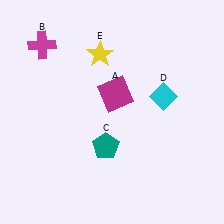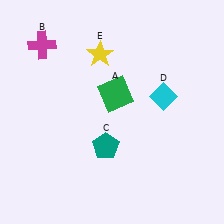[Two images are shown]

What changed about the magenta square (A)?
In Image 1, A is magenta. In Image 2, it changed to green.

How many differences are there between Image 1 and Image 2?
There is 1 difference between the two images.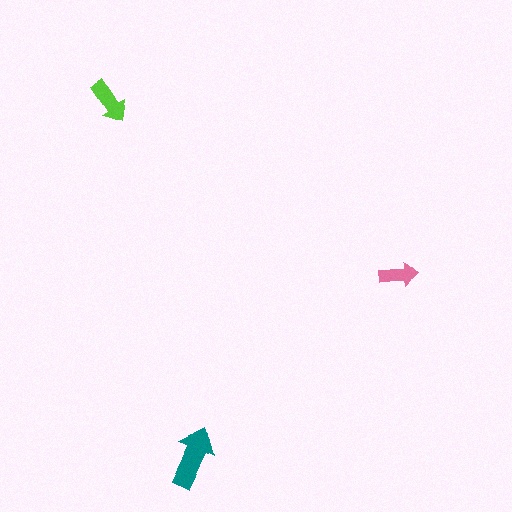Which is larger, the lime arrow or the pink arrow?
The lime one.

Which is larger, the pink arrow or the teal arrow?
The teal one.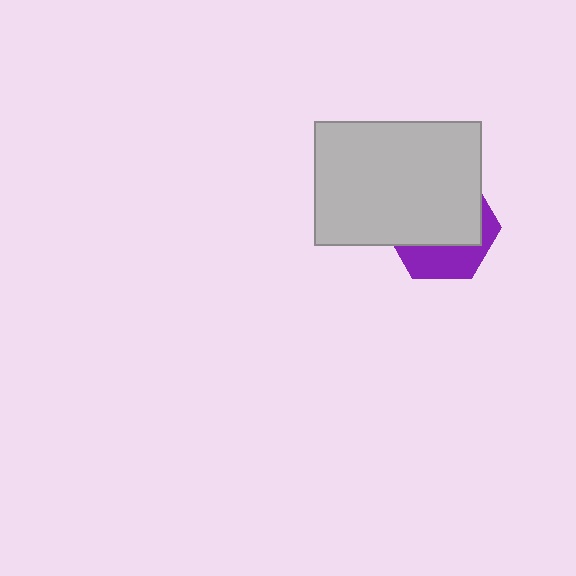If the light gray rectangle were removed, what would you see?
You would see the complete purple hexagon.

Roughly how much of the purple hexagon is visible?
A small part of it is visible (roughly 36%).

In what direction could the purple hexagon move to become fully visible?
The purple hexagon could move down. That would shift it out from behind the light gray rectangle entirely.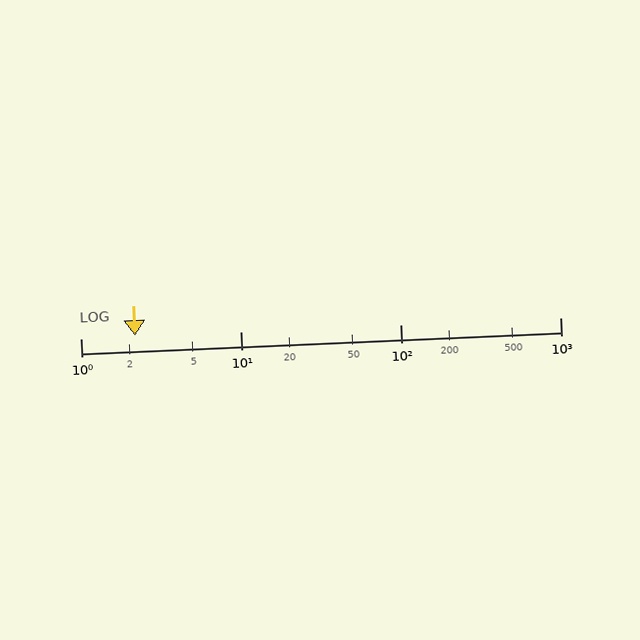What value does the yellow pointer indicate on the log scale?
The pointer indicates approximately 2.2.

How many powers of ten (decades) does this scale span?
The scale spans 3 decades, from 1 to 1000.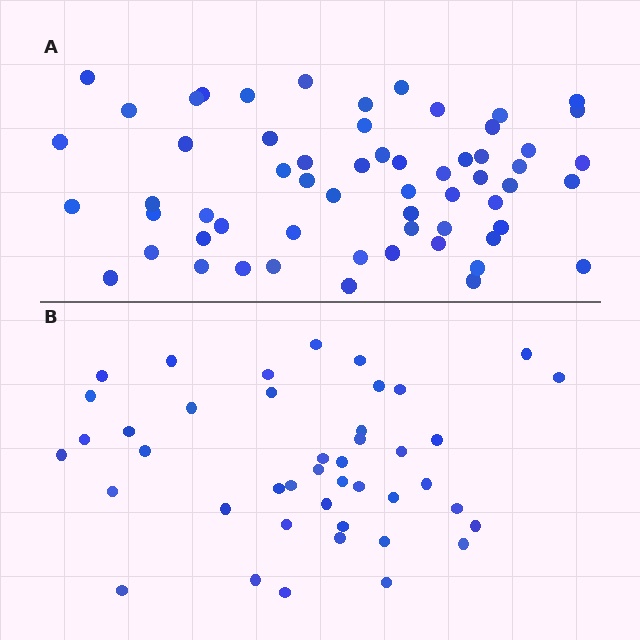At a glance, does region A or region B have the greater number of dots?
Region A (the top region) has more dots.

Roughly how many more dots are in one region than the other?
Region A has approximately 15 more dots than region B.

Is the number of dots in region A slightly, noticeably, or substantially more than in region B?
Region A has noticeably more, but not dramatically so. The ratio is roughly 1.4 to 1.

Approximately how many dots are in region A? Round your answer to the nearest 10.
About 60 dots.